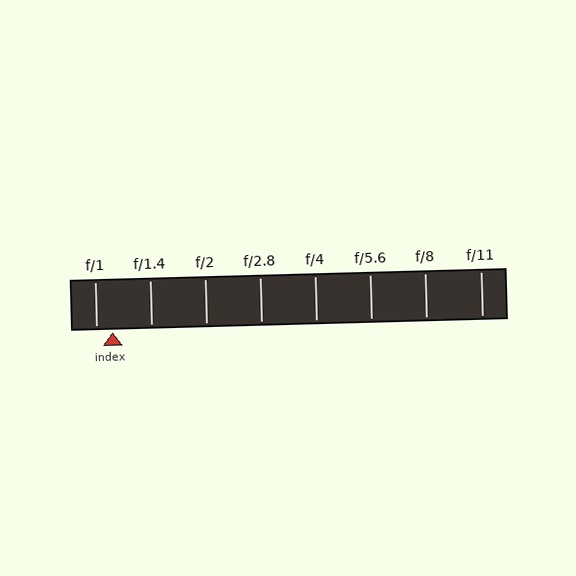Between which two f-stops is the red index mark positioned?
The index mark is between f/1 and f/1.4.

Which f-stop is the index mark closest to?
The index mark is closest to f/1.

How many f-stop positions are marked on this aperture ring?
There are 8 f-stop positions marked.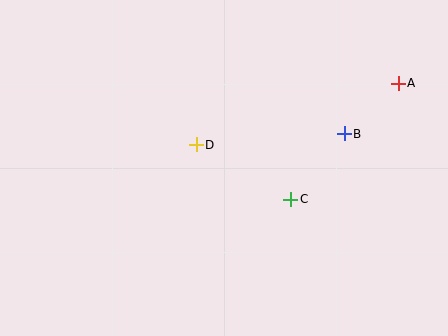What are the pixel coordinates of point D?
Point D is at (196, 145).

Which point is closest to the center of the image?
Point D at (196, 145) is closest to the center.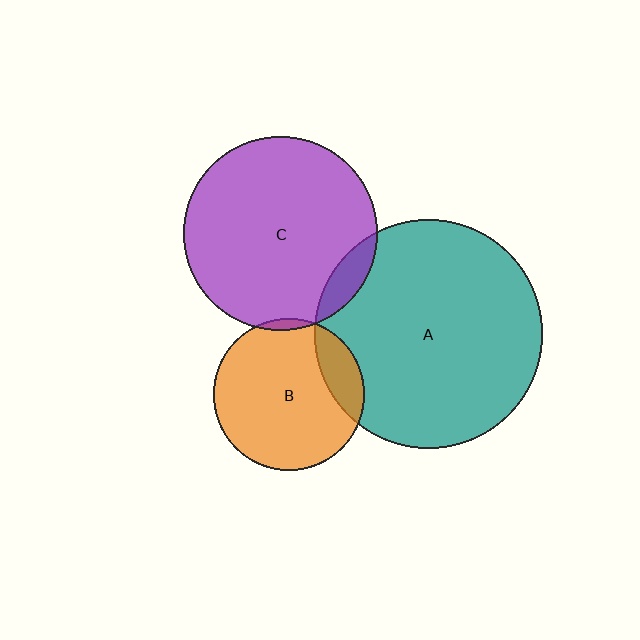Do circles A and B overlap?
Yes.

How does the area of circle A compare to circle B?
Approximately 2.3 times.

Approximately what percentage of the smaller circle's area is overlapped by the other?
Approximately 15%.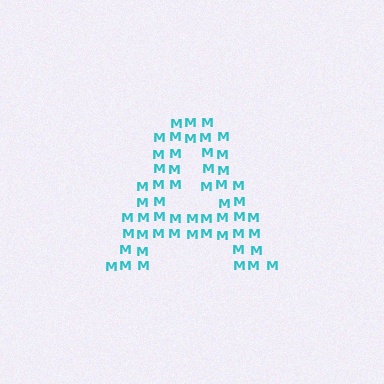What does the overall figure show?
The overall figure shows the letter A.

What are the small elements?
The small elements are letter M's.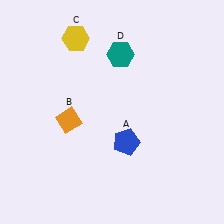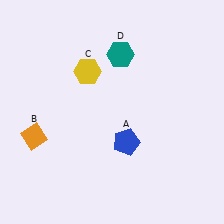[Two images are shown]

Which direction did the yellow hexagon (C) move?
The yellow hexagon (C) moved down.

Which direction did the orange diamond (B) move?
The orange diamond (B) moved left.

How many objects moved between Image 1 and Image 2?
2 objects moved between the two images.